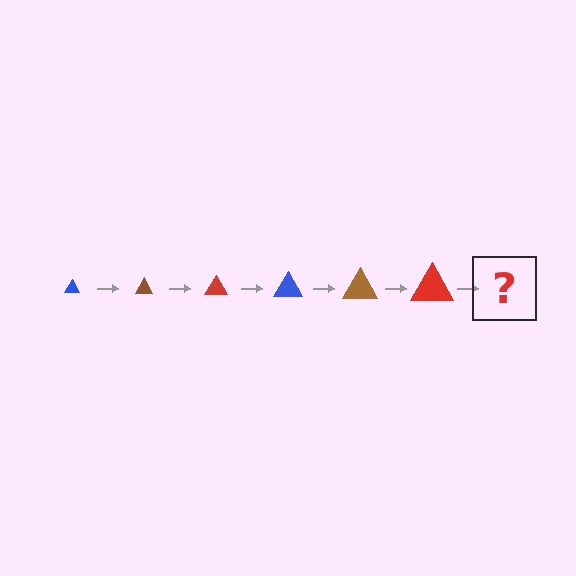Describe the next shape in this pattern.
It should be a blue triangle, larger than the previous one.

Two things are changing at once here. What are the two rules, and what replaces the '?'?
The two rules are that the triangle grows larger each step and the color cycles through blue, brown, and red. The '?' should be a blue triangle, larger than the previous one.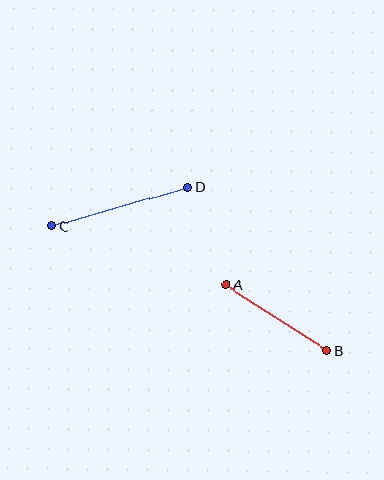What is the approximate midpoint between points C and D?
The midpoint is at approximately (120, 207) pixels.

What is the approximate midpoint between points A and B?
The midpoint is at approximately (276, 318) pixels.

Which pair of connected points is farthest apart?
Points C and D are farthest apart.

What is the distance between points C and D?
The distance is approximately 141 pixels.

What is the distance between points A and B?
The distance is approximately 120 pixels.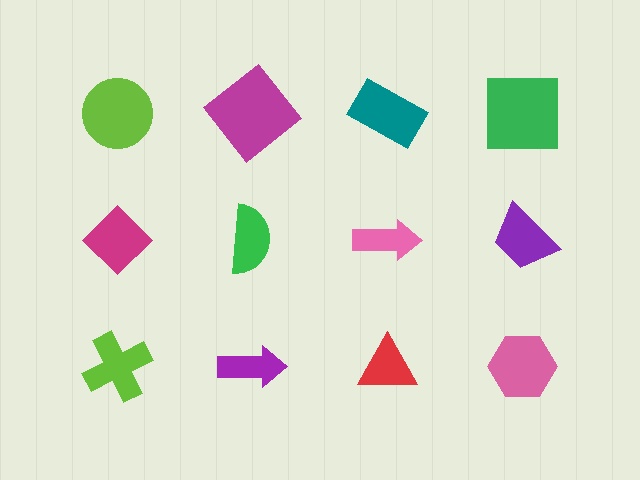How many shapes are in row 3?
4 shapes.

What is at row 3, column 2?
A purple arrow.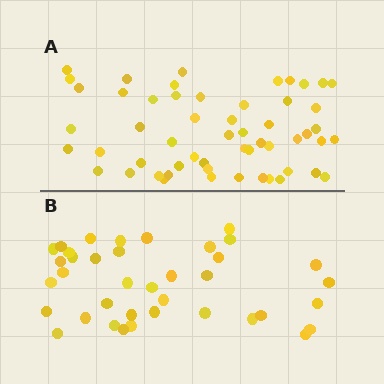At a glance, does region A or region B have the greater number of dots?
Region A (the top region) has more dots.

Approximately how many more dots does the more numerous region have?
Region A has approximately 15 more dots than region B.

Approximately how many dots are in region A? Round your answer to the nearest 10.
About 60 dots. (The exact count is 55, which rounds to 60.)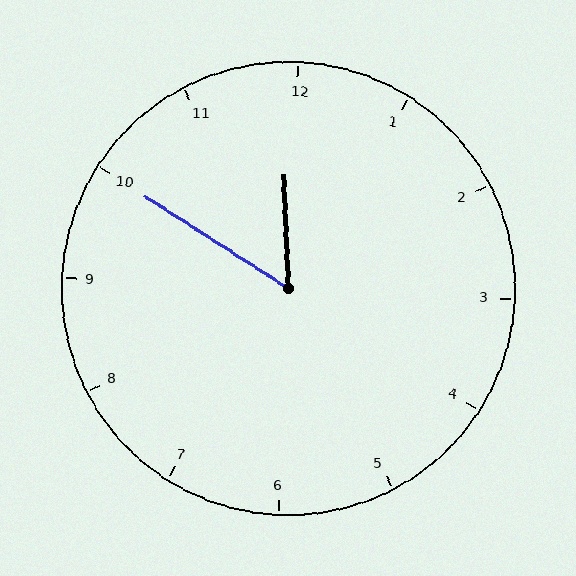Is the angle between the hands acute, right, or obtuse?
It is acute.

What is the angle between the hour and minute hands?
Approximately 55 degrees.